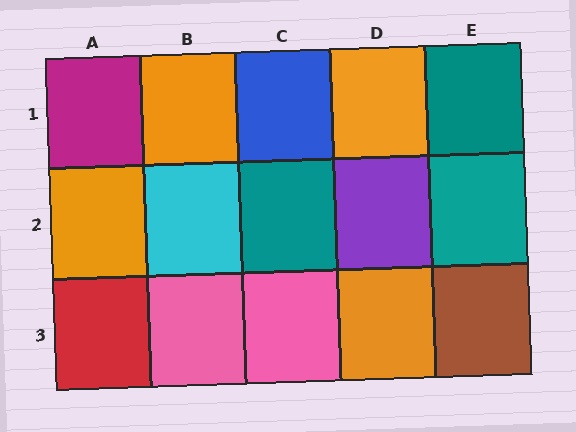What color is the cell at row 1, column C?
Blue.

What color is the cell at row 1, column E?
Teal.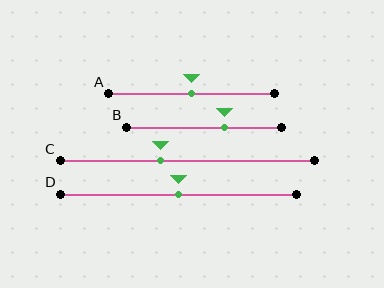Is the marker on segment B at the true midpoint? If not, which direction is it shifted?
No, the marker on segment B is shifted to the right by about 13% of the segment length.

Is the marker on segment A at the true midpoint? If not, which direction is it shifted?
Yes, the marker on segment A is at the true midpoint.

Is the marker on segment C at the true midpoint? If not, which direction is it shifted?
No, the marker on segment C is shifted to the left by about 11% of the segment length.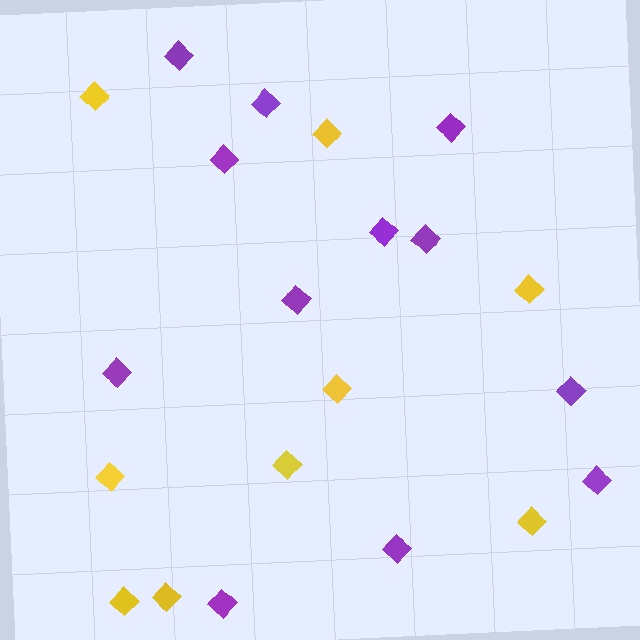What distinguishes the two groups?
There are 2 groups: one group of yellow diamonds (9) and one group of purple diamonds (12).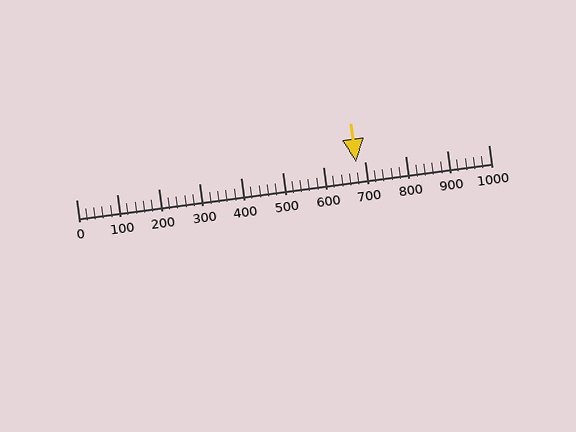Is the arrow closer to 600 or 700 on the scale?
The arrow is closer to 700.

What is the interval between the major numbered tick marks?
The major tick marks are spaced 100 units apart.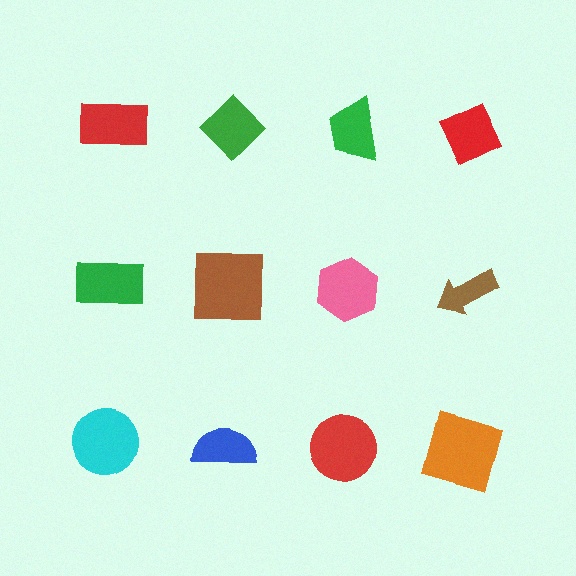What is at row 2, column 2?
A brown square.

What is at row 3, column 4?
An orange square.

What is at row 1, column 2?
A green diamond.